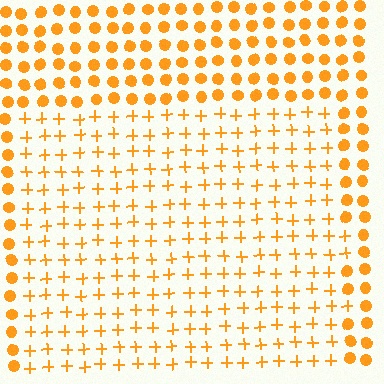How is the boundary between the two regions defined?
The boundary is defined by a change in element shape: plus signs inside vs. circles outside. All elements share the same color and spacing.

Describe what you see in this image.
The image is filled with small orange elements arranged in a uniform grid. A rectangle-shaped region contains plus signs, while the surrounding area contains circles. The boundary is defined purely by the change in element shape.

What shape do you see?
I see a rectangle.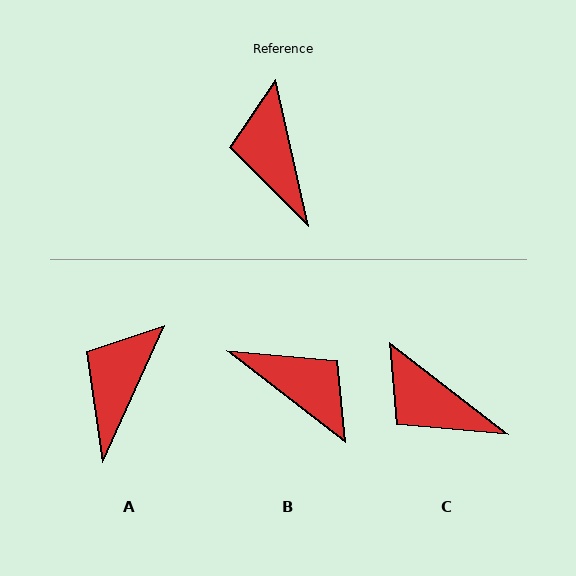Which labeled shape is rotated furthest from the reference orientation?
B, about 140 degrees away.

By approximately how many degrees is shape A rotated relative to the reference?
Approximately 37 degrees clockwise.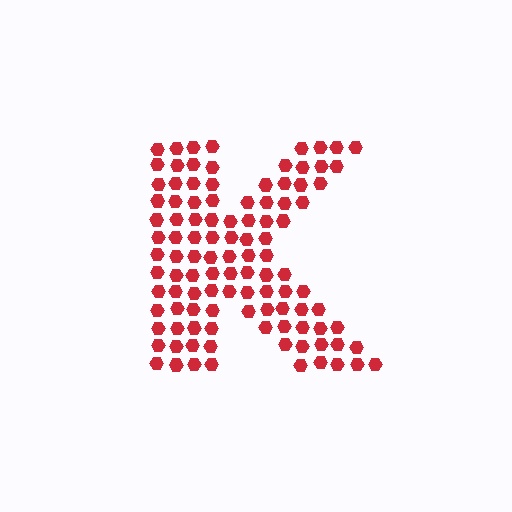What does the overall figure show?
The overall figure shows the letter K.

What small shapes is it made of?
It is made of small hexagons.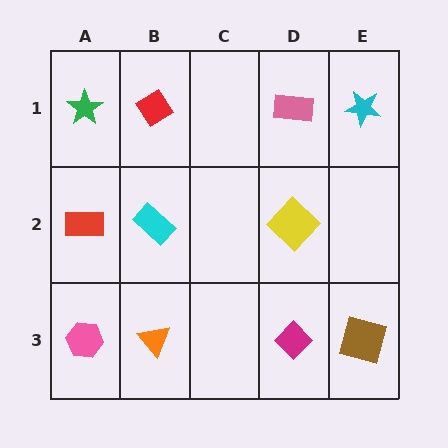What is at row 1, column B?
A red diamond.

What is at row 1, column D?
A pink rectangle.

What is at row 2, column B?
A cyan rectangle.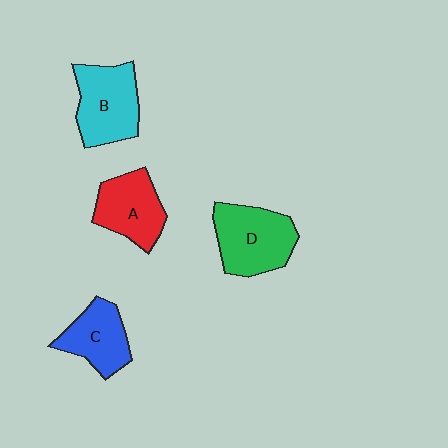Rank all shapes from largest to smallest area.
From largest to smallest: D (green), B (cyan), A (red), C (blue).